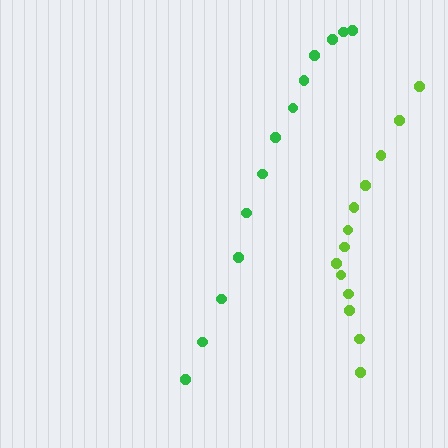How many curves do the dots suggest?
There are 2 distinct paths.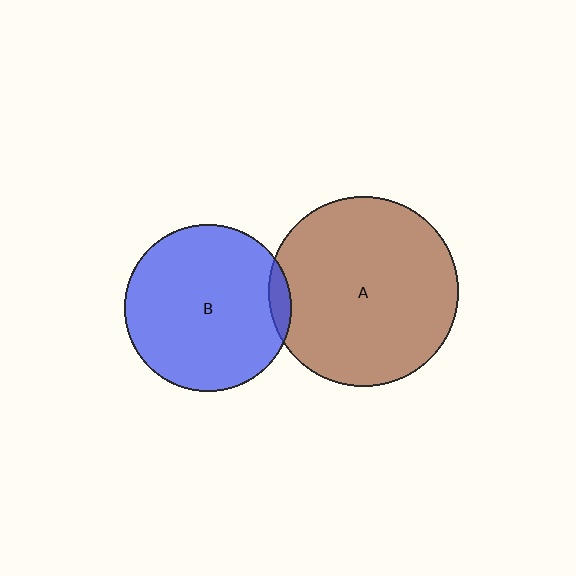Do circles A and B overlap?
Yes.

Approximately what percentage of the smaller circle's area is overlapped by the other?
Approximately 5%.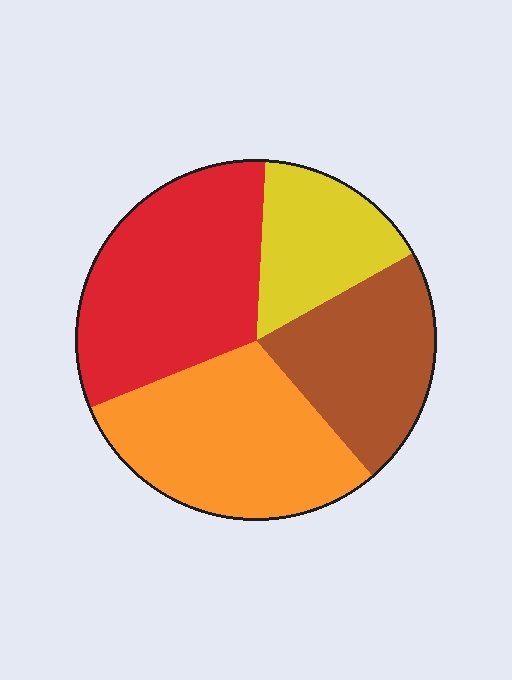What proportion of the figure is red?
Red covers about 30% of the figure.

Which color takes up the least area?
Yellow, at roughly 15%.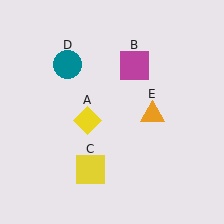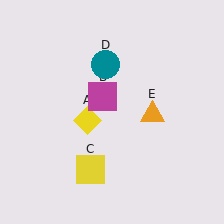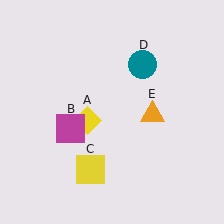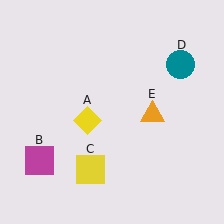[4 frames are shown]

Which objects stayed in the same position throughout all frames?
Yellow diamond (object A) and yellow square (object C) and orange triangle (object E) remained stationary.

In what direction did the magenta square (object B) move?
The magenta square (object B) moved down and to the left.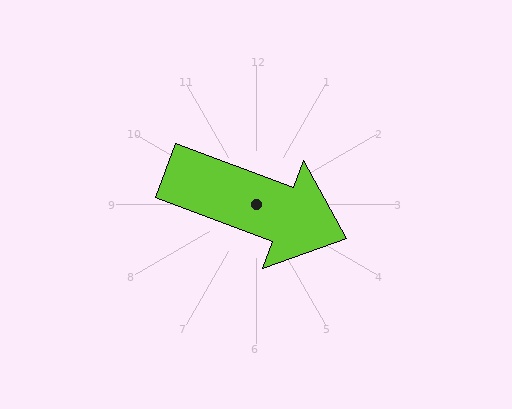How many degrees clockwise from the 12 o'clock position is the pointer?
Approximately 110 degrees.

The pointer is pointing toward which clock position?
Roughly 4 o'clock.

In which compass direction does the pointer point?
East.